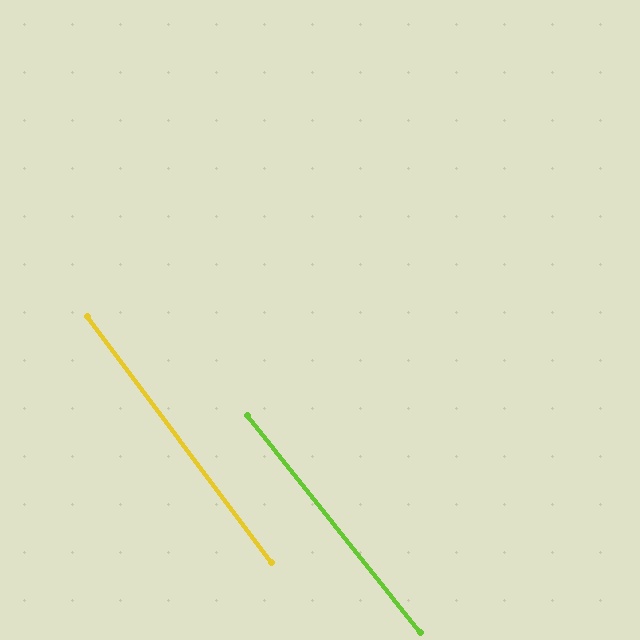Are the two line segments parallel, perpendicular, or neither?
Parallel — their directions differ by only 1.7°.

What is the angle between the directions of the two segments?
Approximately 2 degrees.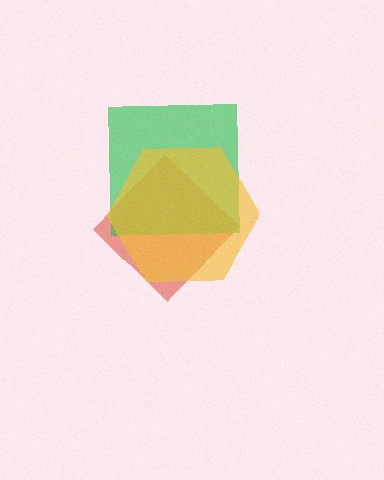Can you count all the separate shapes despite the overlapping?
Yes, there are 3 separate shapes.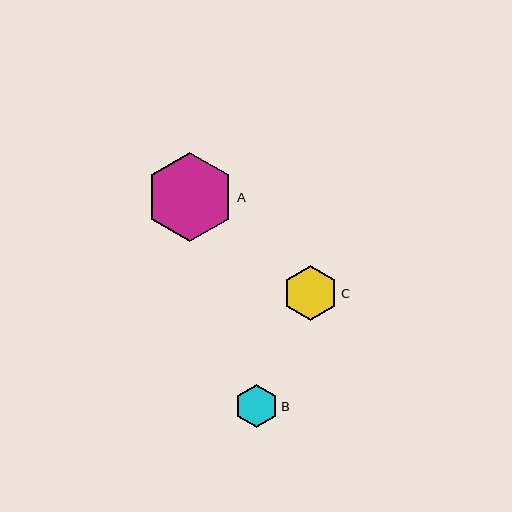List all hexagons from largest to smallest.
From largest to smallest: A, C, B.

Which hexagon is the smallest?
Hexagon B is the smallest with a size of approximately 43 pixels.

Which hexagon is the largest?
Hexagon A is the largest with a size of approximately 89 pixels.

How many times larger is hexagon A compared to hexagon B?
Hexagon A is approximately 2.1 times the size of hexagon B.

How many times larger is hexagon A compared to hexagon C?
Hexagon A is approximately 1.6 times the size of hexagon C.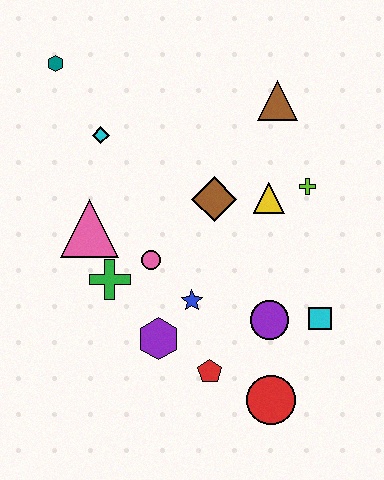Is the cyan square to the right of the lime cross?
Yes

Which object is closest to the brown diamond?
The yellow triangle is closest to the brown diamond.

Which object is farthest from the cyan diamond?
The red circle is farthest from the cyan diamond.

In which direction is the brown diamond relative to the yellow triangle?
The brown diamond is to the left of the yellow triangle.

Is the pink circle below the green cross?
No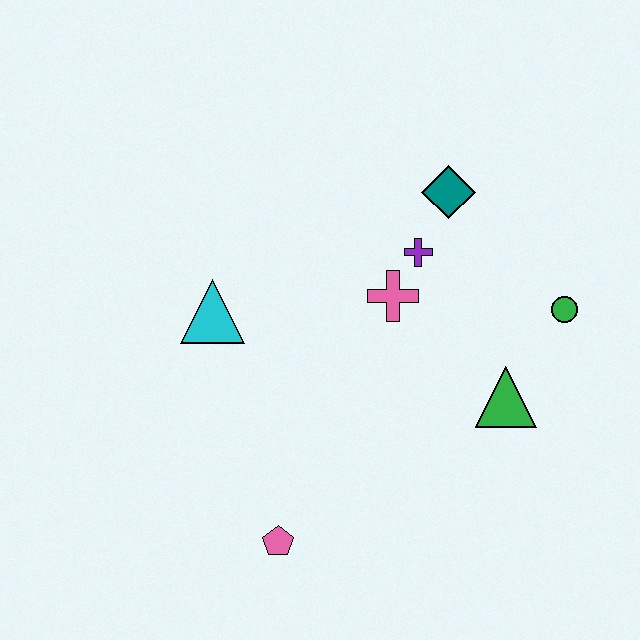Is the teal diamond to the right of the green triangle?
No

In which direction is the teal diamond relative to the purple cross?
The teal diamond is above the purple cross.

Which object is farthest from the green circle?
The pink pentagon is farthest from the green circle.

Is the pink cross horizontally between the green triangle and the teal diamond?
No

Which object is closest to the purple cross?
The pink cross is closest to the purple cross.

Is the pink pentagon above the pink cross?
No